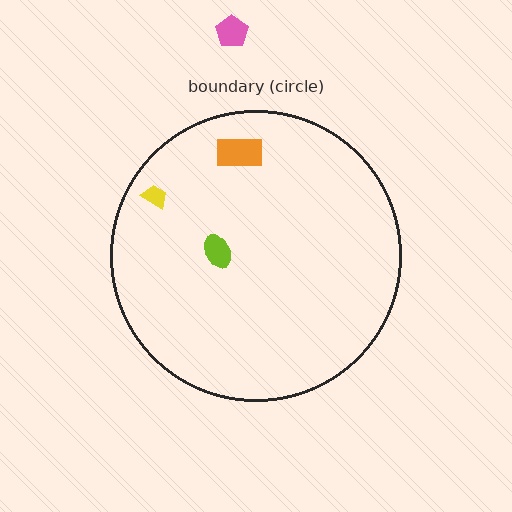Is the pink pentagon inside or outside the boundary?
Outside.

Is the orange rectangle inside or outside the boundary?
Inside.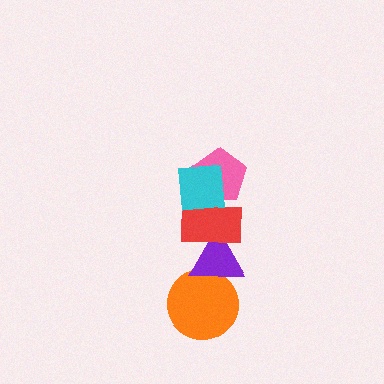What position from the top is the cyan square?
The cyan square is 1st from the top.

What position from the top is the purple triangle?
The purple triangle is 4th from the top.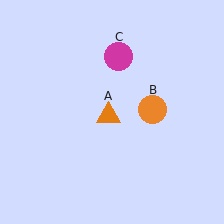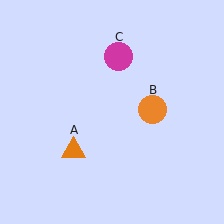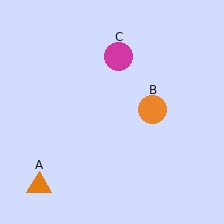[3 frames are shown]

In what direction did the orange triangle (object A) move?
The orange triangle (object A) moved down and to the left.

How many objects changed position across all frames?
1 object changed position: orange triangle (object A).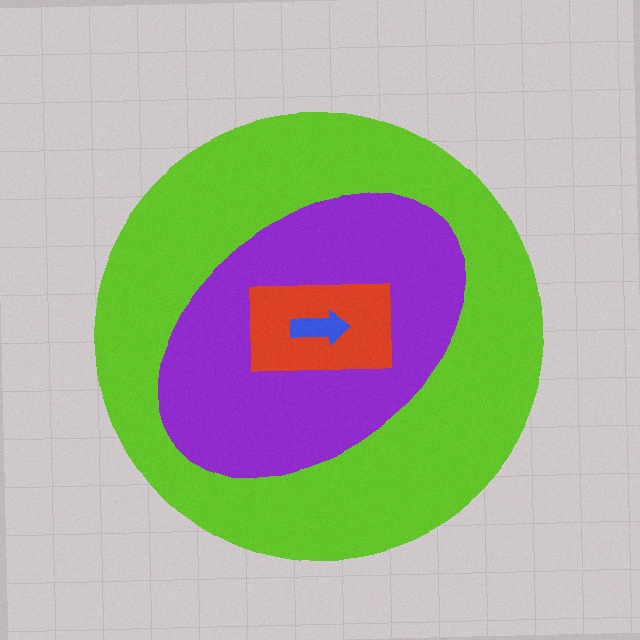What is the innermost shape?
The blue arrow.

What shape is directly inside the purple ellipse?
The red rectangle.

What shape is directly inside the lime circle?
The purple ellipse.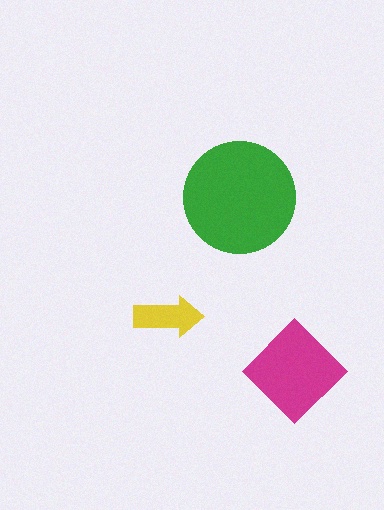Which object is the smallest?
The yellow arrow.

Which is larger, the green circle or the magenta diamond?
The green circle.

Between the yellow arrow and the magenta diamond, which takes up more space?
The magenta diamond.